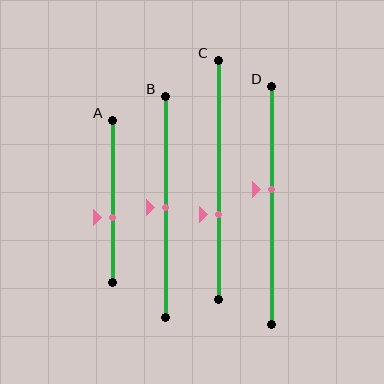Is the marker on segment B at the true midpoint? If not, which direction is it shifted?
Yes, the marker on segment B is at the true midpoint.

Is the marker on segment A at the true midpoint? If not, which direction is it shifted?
No, the marker on segment A is shifted downward by about 10% of the segment length.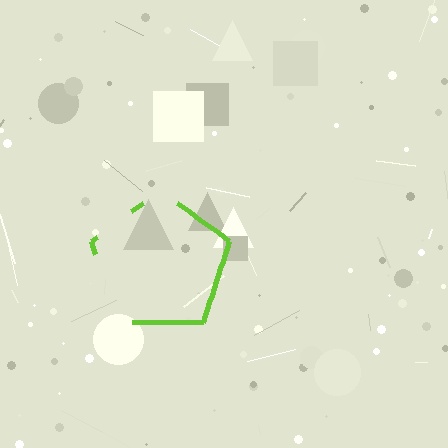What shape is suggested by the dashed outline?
The dashed outline suggests a pentagon.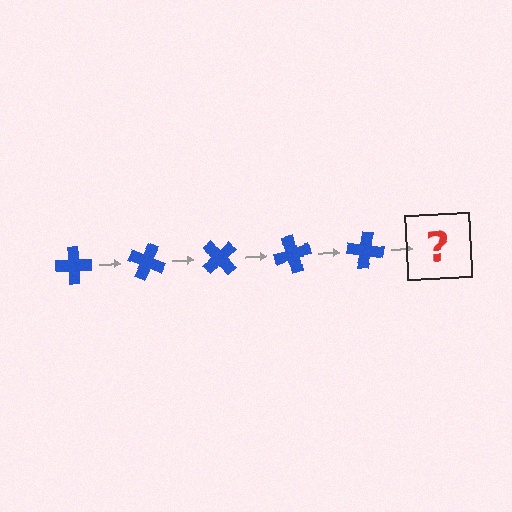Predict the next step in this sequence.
The next step is a blue cross rotated 125 degrees.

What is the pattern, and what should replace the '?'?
The pattern is that the cross rotates 25 degrees each step. The '?' should be a blue cross rotated 125 degrees.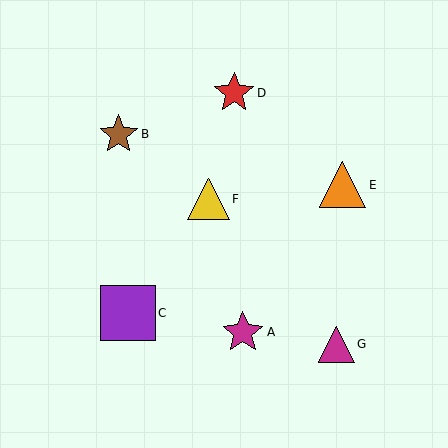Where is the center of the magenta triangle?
The center of the magenta triangle is at (336, 344).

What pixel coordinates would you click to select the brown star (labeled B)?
Click at (119, 134) to select the brown star B.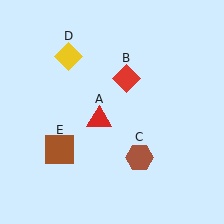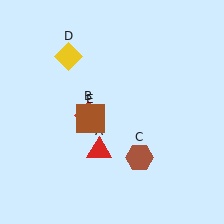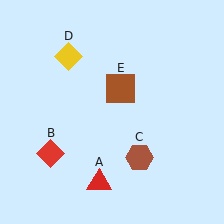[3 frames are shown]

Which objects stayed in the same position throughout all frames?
Brown hexagon (object C) and yellow diamond (object D) remained stationary.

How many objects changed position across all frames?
3 objects changed position: red triangle (object A), red diamond (object B), brown square (object E).